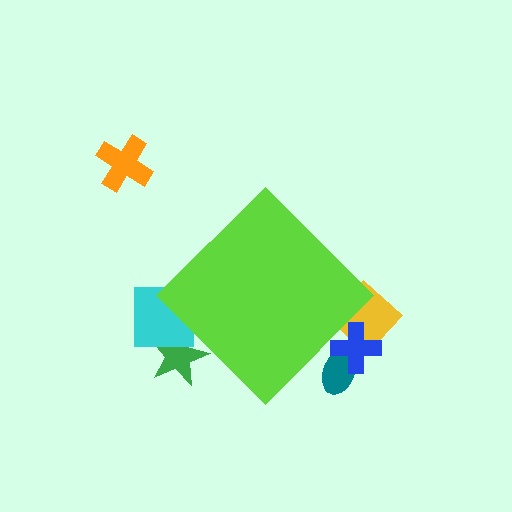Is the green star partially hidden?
Yes, the green star is partially hidden behind the lime diamond.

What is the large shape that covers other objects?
A lime diamond.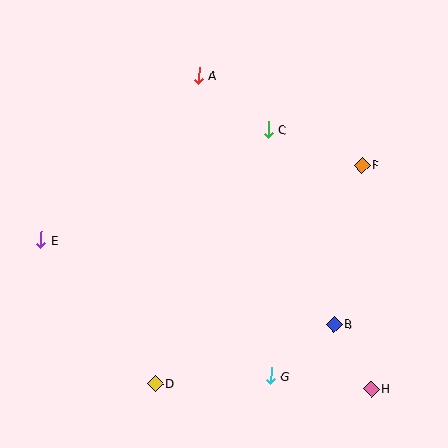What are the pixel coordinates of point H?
Point H is at (371, 389).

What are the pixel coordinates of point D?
Point D is at (155, 383).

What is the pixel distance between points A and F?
The distance between A and F is 186 pixels.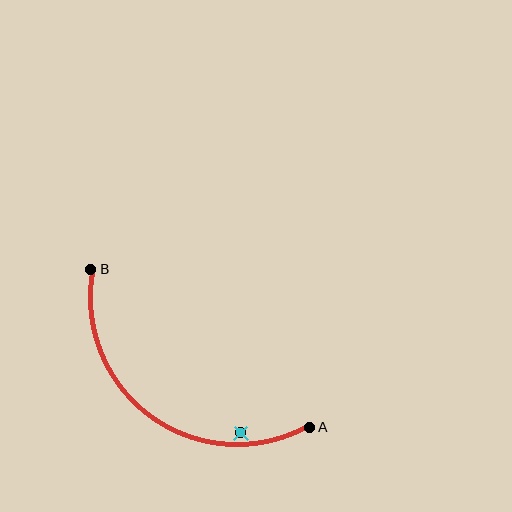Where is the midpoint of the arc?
The arc midpoint is the point on the curve farthest from the straight line joining A and B. It sits below and to the left of that line.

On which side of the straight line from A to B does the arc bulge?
The arc bulges below and to the left of the straight line connecting A and B.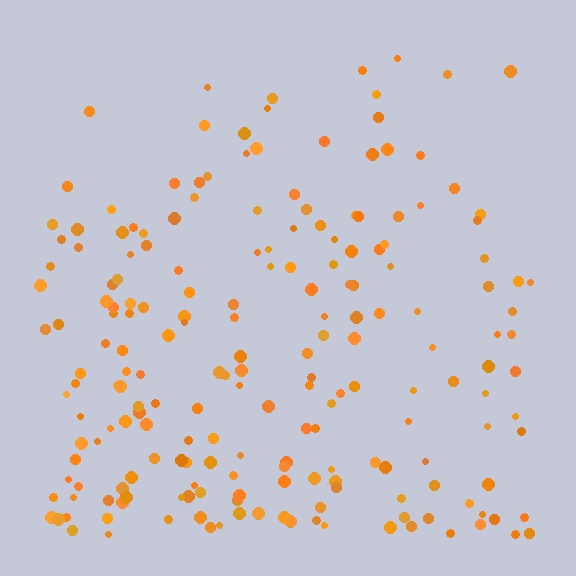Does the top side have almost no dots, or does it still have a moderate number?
Still a moderate number, just noticeably fewer than the bottom.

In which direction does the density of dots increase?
From top to bottom, with the bottom side densest.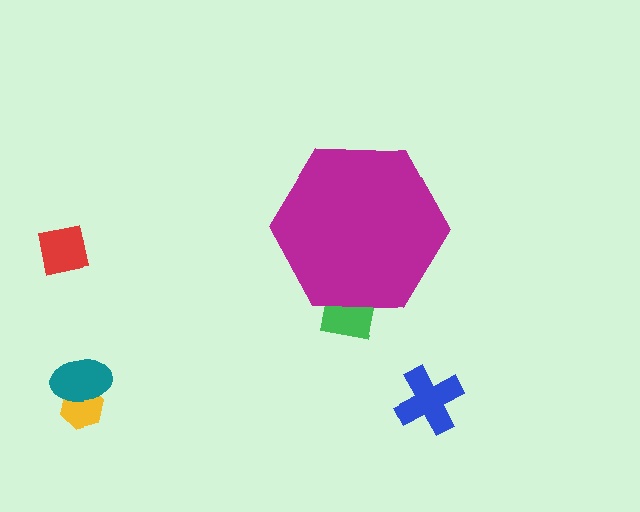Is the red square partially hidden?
No, the red square is fully visible.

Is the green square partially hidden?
Yes, the green square is partially hidden behind the magenta hexagon.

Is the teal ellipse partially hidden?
No, the teal ellipse is fully visible.